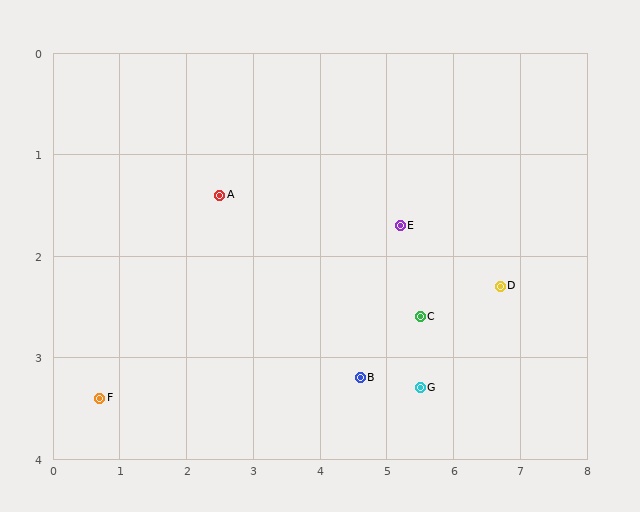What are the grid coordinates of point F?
Point F is at approximately (0.7, 3.4).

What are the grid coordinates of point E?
Point E is at approximately (5.2, 1.7).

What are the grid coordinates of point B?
Point B is at approximately (4.6, 3.2).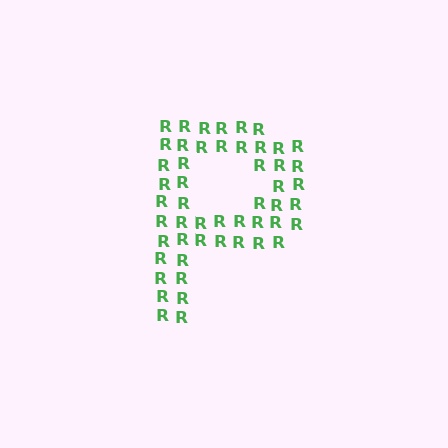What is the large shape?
The large shape is the letter P.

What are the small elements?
The small elements are letter R's.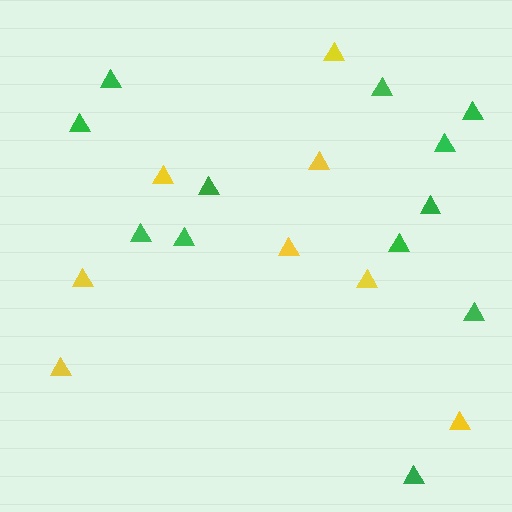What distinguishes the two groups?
There are 2 groups: one group of yellow triangles (8) and one group of green triangles (12).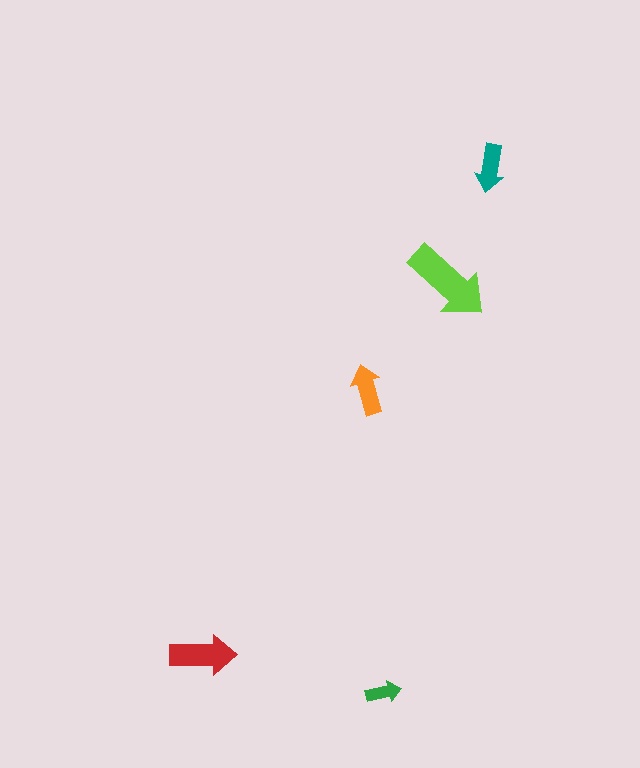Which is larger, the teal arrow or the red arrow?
The red one.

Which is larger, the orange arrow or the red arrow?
The red one.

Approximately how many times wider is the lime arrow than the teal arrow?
About 2 times wider.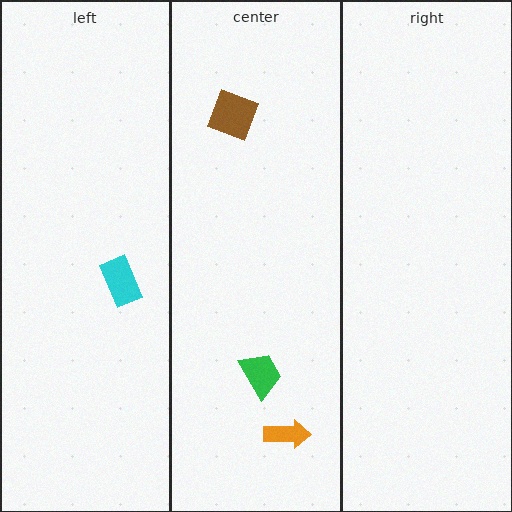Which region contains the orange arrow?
The center region.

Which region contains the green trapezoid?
The center region.